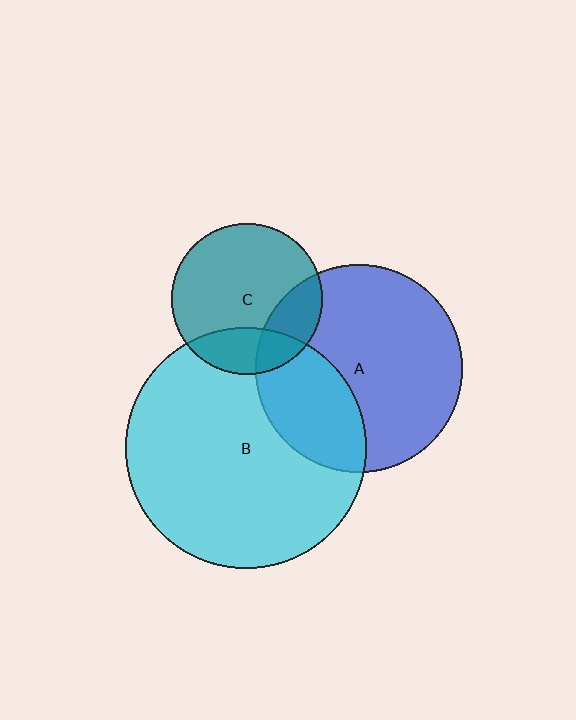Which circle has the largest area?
Circle B (cyan).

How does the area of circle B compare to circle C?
Approximately 2.5 times.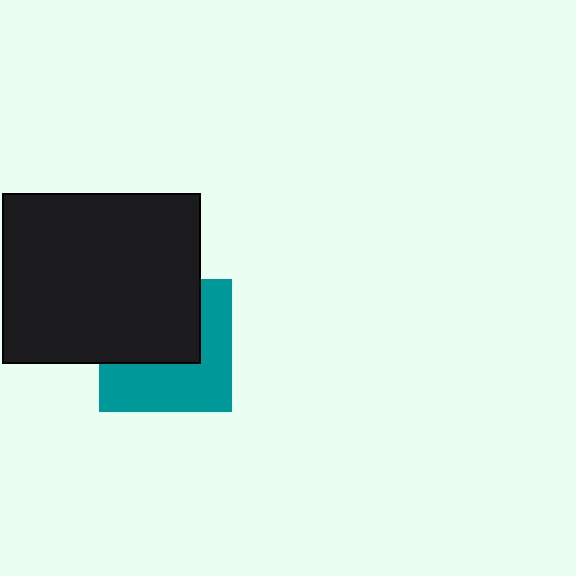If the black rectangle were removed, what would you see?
You would see the complete teal square.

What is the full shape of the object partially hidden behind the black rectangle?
The partially hidden object is a teal square.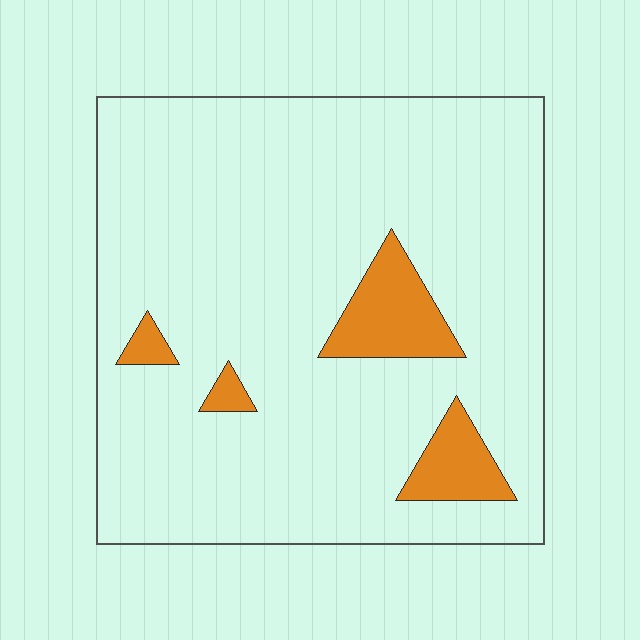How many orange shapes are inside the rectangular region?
4.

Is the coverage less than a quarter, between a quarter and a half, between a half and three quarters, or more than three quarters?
Less than a quarter.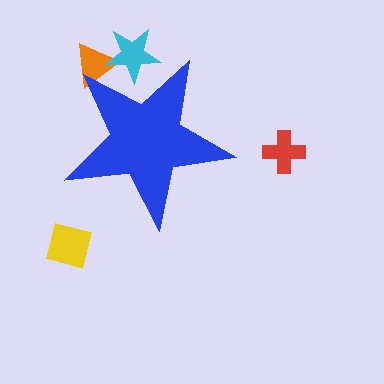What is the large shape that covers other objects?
A blue star.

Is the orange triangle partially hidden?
Yes, the orange triangle is partially hidden behind the blue star.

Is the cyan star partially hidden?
Yes, the cyan star is partially hidden behind the blue star.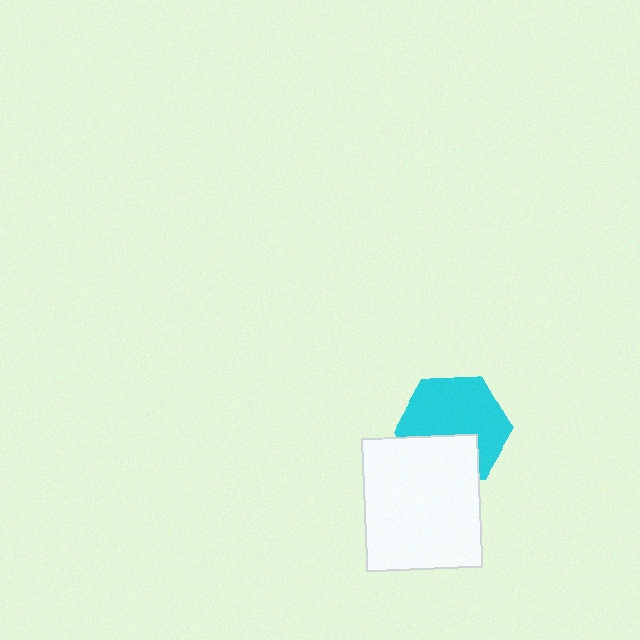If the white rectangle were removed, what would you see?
You would see the complete cyan hexagon.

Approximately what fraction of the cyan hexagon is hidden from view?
Roughly 35% of the cyan hexagon is hidden behind the white rectangle.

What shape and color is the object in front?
The object in front is a white rectangle.